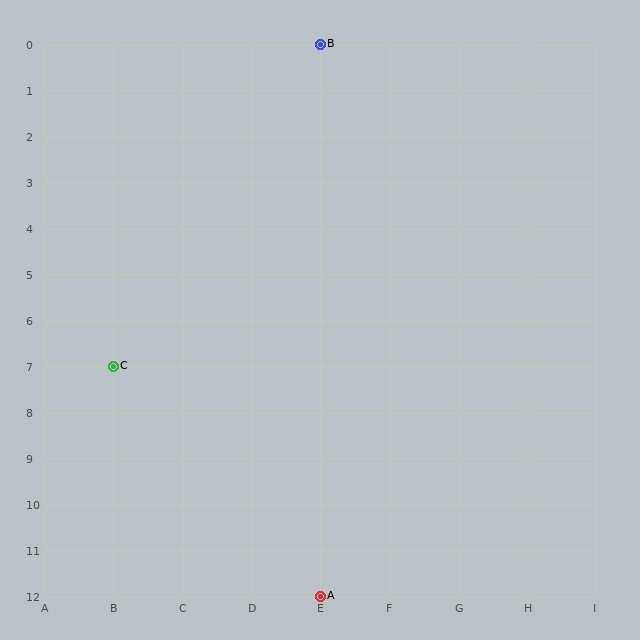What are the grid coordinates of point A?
Point A is at grid coordinates (E, 12).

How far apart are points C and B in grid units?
Points C and B are 3 columns and 7 rows apart (about 7.6 grid units diagonally).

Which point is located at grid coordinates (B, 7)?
Point C is at (B, 7).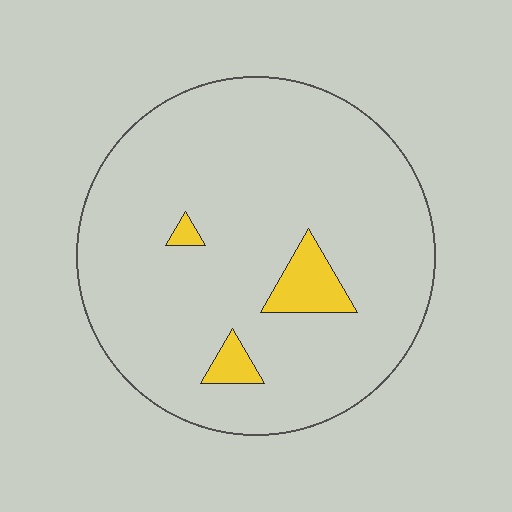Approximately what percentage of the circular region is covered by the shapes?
Approximately 5%.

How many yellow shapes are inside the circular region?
3.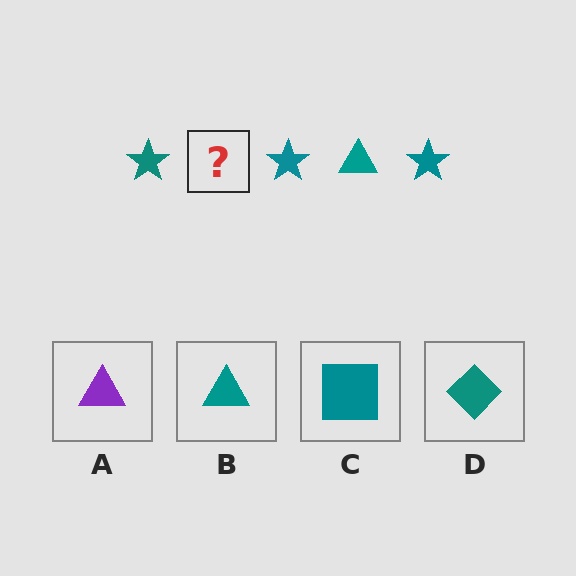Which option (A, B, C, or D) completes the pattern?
B.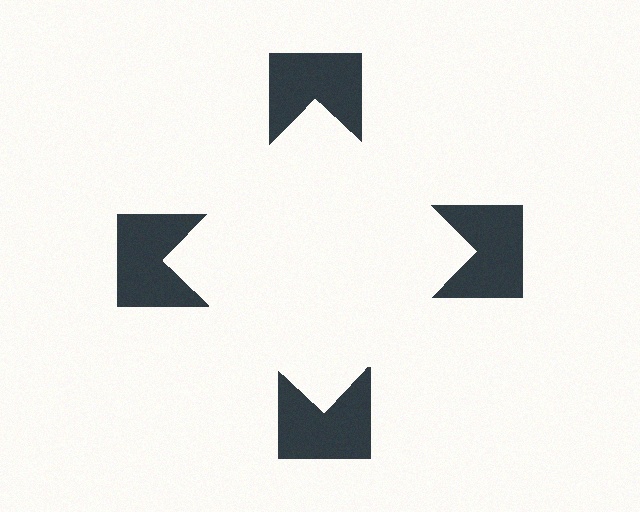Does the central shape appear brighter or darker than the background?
It typically appears slightly brighter than the background, even though no actual brightness change is drawn.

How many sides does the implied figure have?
4 sides.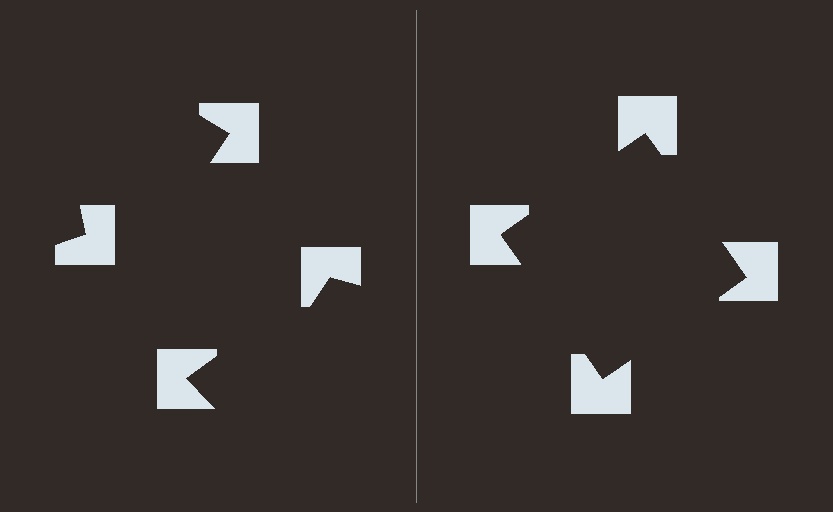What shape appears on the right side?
An illusory square.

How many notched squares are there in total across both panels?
8 — 4 on each side.